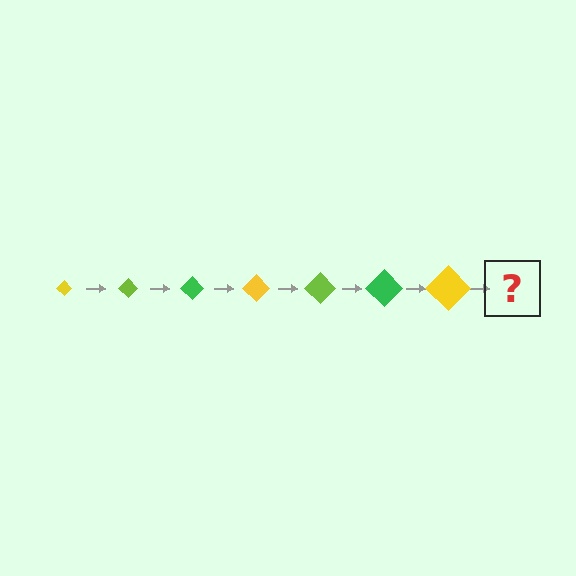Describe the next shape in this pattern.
It should be a lime diamond, larger than the previous one.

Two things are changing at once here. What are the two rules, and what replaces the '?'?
The two rules are that the diamond grows larger each step and the color cycles through yellow, lime, and green. The '?' should be a lime diamond, larger than the previous one.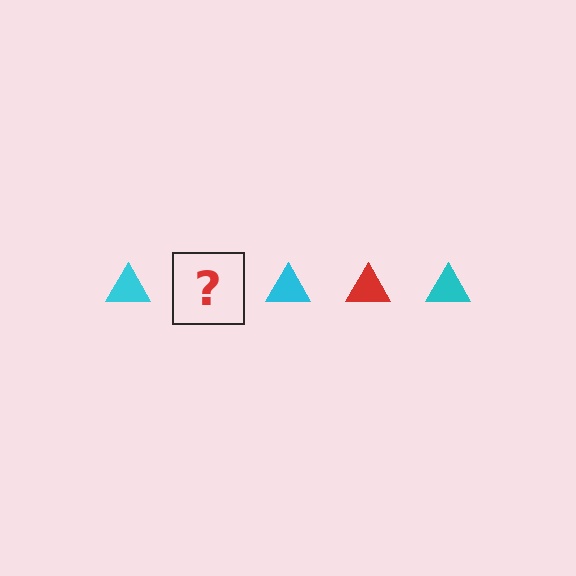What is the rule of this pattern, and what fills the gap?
The rule is that the pattern cycles through cyan, red triangles. The gap should be filled with a red triangle.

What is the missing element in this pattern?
The missing element is a red triangle.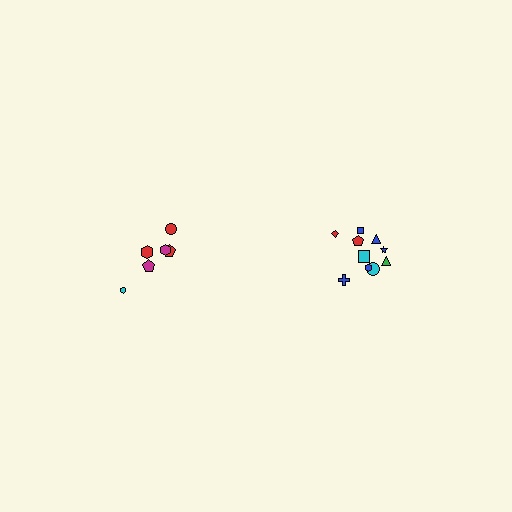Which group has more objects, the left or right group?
The right group.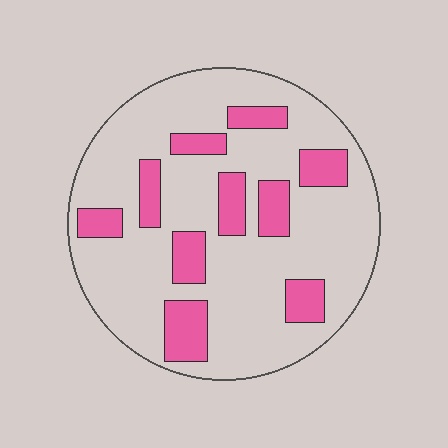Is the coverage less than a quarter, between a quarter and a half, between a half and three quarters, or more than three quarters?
Less than a quarter.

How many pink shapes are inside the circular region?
10.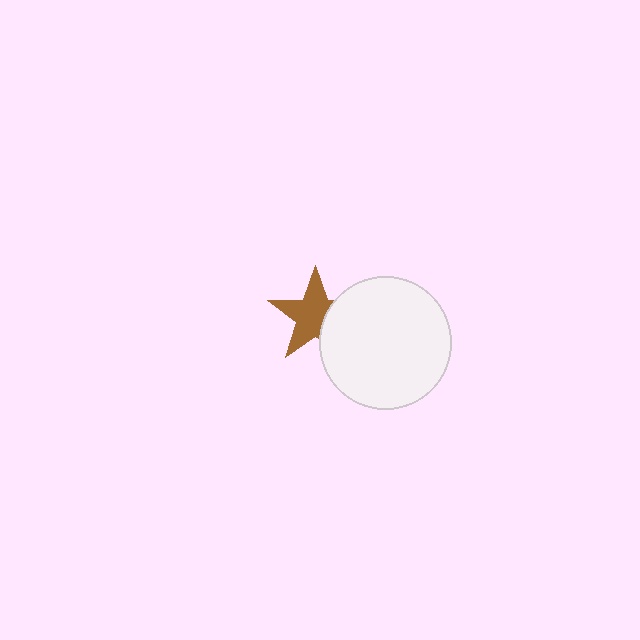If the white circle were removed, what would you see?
You would see the complete brown star.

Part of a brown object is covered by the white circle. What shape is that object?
It is a star.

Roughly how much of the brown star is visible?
Most of it is visible (roughly 68%).